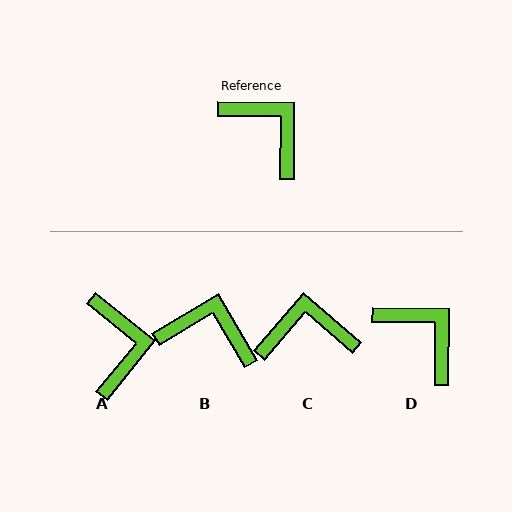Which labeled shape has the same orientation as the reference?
D.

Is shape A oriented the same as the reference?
No, it is off by about 39 degrees.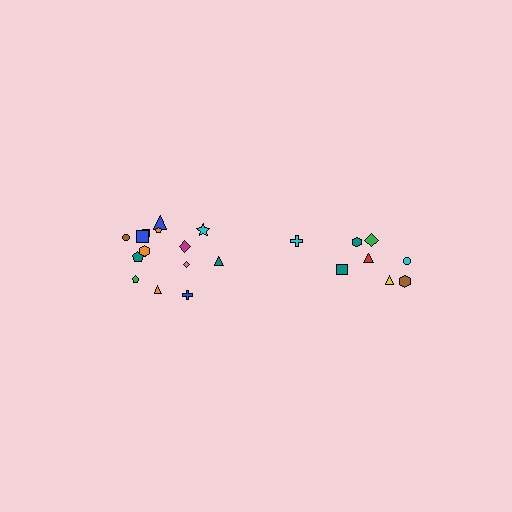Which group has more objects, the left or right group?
The left group.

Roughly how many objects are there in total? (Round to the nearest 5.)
Roughly 25 objects in total.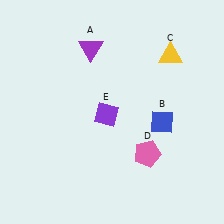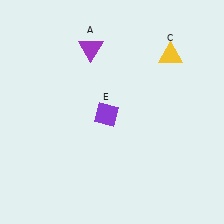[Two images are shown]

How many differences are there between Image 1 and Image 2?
There are 2 differences between the two images.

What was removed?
The blue diamond (B), the pink pentagon (D) were removed in Image 2.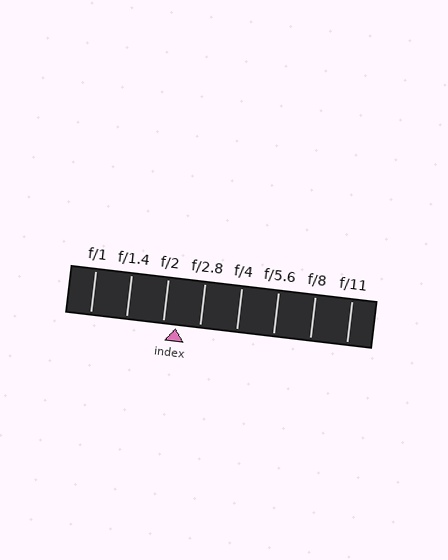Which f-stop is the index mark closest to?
The index mark is closest to f/2.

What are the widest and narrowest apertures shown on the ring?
The widest aperture shown is f/1 and the narrowest is f/11.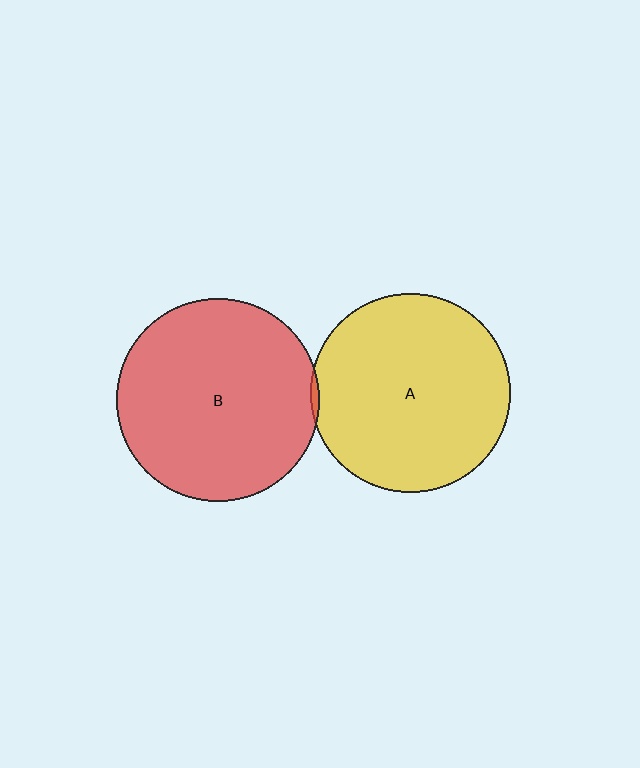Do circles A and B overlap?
Yes.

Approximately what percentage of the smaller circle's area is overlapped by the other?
Approximately 5%.